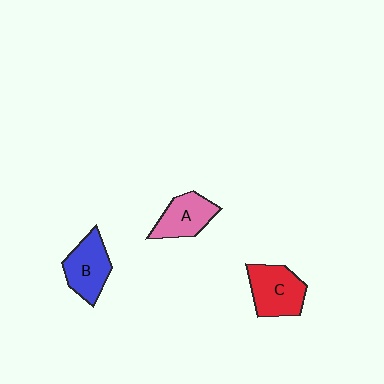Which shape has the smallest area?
Shape A (pink).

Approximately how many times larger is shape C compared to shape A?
Approximately 1.2 times.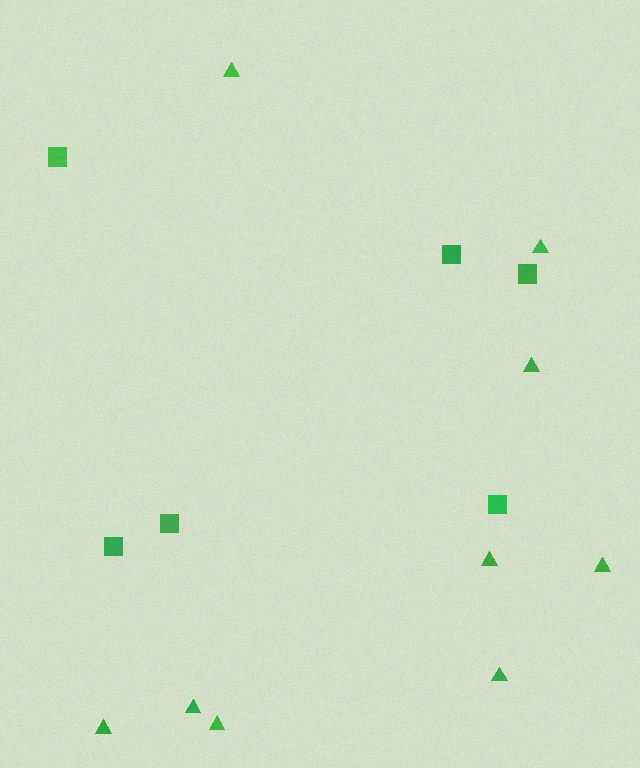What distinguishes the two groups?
There are 2 groups: one group of triangles (9) and one group of squares (6).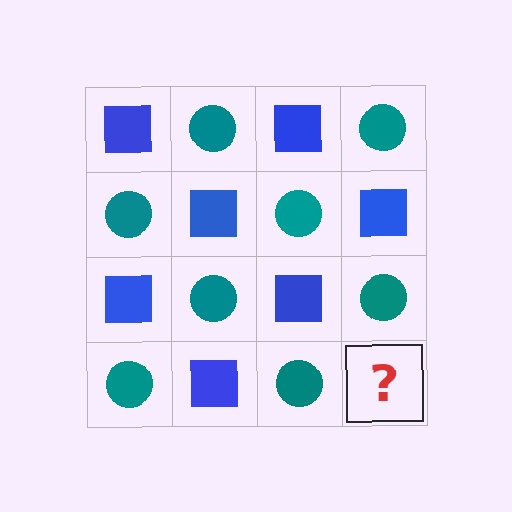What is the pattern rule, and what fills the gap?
The rule is that it alternates blue square and teal circle in a checkerboard pattern. The gap should be filled with a blue square.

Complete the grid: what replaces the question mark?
The question mark should be replaced with a blue square.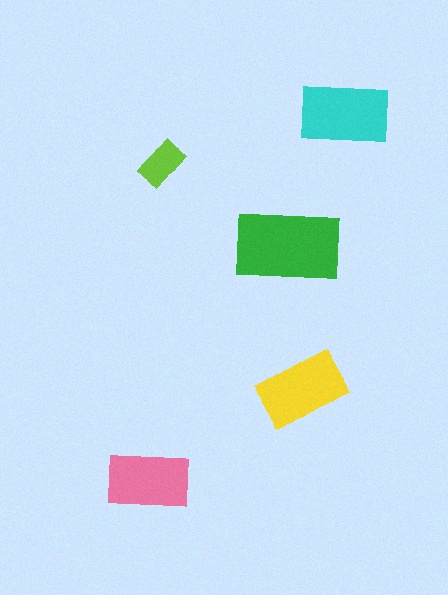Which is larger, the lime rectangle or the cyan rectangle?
The cyan one.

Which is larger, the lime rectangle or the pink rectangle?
The pink one.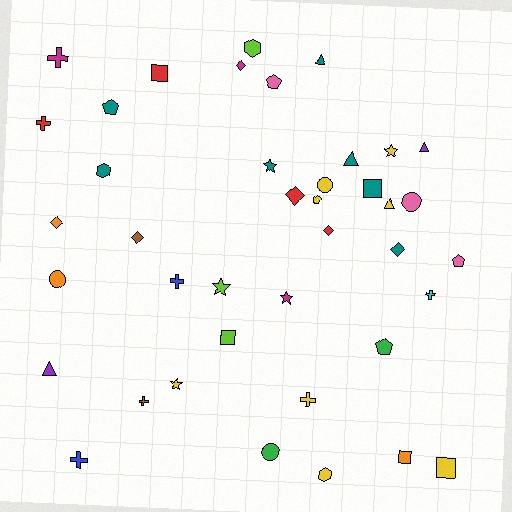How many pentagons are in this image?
There are 5 pentagons.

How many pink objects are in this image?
There are 3 pink objects.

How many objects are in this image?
There are 40 objects.